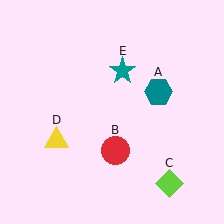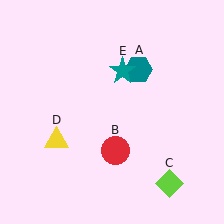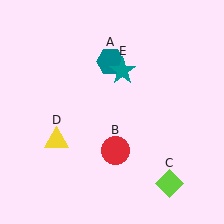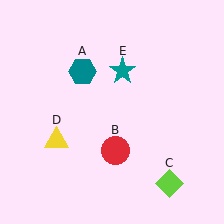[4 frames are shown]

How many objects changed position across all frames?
1 object changed position: teal hexagon (object A).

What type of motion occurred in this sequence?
The teal hexagon (object A) rotated counterclockwise around the center of the scene.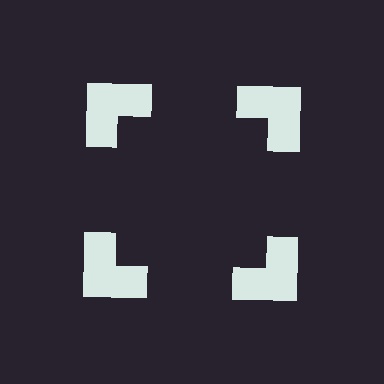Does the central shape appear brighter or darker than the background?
It typically appears slightly darker than the background, even though no actual brightness change is drawn.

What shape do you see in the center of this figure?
An illusory square — its edges are inferred from the aligned wedge cuts in the notched squares, not physically drawn.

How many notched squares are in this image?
There are 4 — one at each vertex of the illusory square.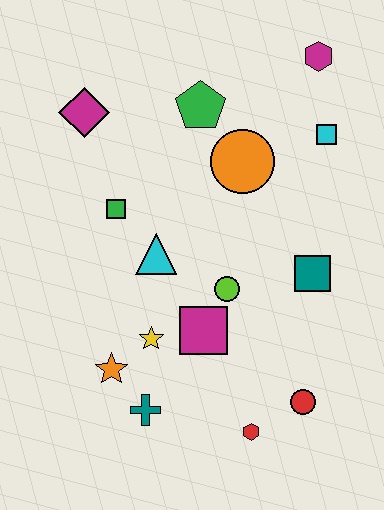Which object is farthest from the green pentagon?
The red hexagon is farthest from the green pentagon.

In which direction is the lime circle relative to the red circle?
The lime circle is above the red circle.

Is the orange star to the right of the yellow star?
No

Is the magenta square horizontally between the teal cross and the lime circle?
Yes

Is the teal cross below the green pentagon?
Yes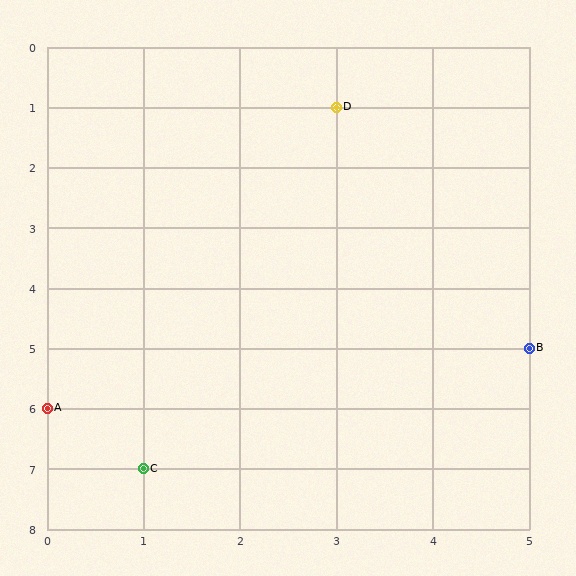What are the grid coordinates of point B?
Point B is at grid coordinates (5, 5).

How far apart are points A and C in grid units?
Points A and C are 1 column and 1 row apart (about 1.4 grid units diagonally).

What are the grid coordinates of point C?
Point C is at grid coordinates (1, 7).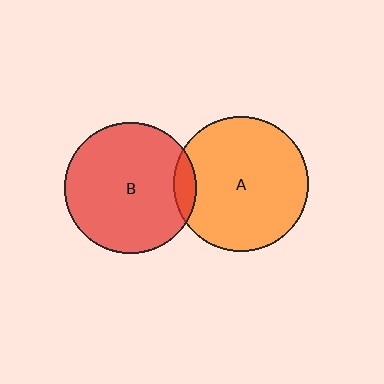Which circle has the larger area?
Circle A (orange).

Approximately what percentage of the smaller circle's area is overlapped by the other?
Approximately 10%.